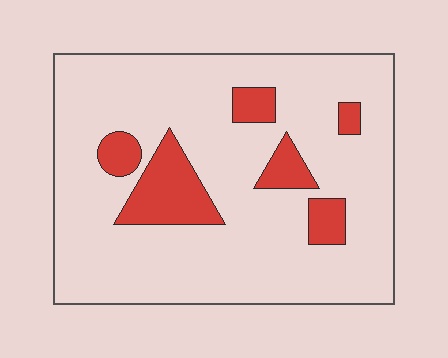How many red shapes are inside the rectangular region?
6.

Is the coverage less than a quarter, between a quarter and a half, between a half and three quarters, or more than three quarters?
Less than a quarter.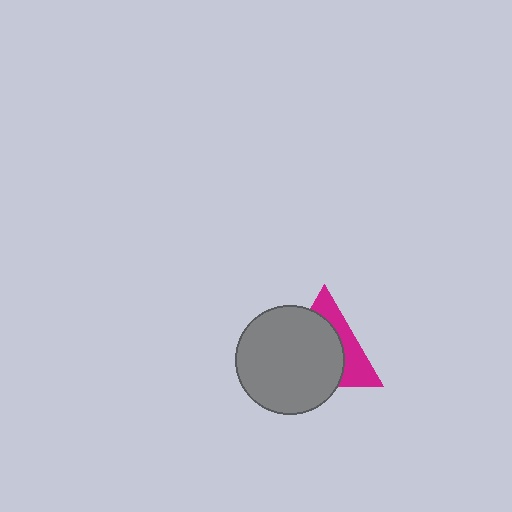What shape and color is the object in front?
The object in front is a gray circle.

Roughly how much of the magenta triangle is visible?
A small part of it is visible (roughly 36%).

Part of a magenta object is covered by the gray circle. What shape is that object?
It is a triangle.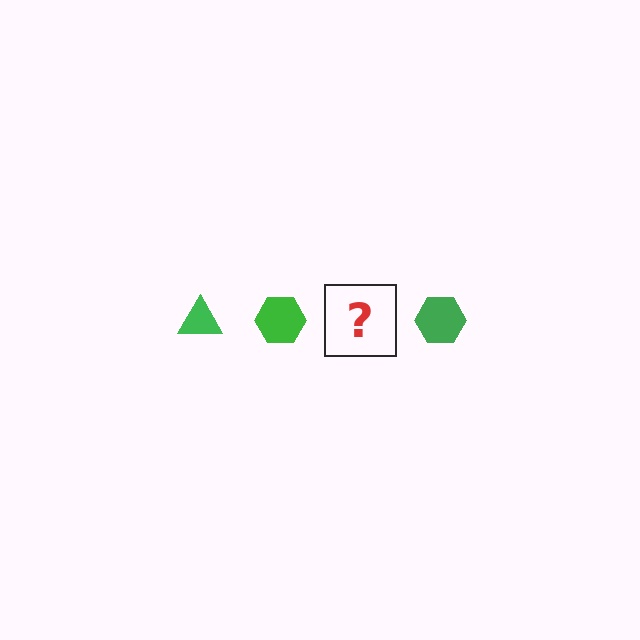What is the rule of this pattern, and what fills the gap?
The rule is that the pattern cycles through triangle, hexagon shapes in green. The gap should be filled with a green triangle.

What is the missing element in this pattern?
The missing element is a green triangle.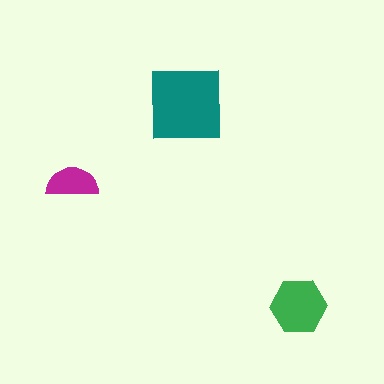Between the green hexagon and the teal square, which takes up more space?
The teal square.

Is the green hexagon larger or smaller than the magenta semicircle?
Larger.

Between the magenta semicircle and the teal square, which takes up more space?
The teal square.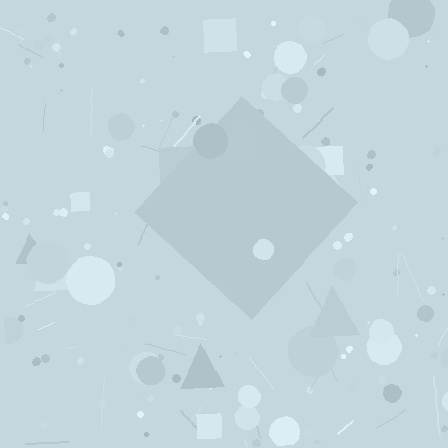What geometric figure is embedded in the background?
A diamond is embedded in the background.